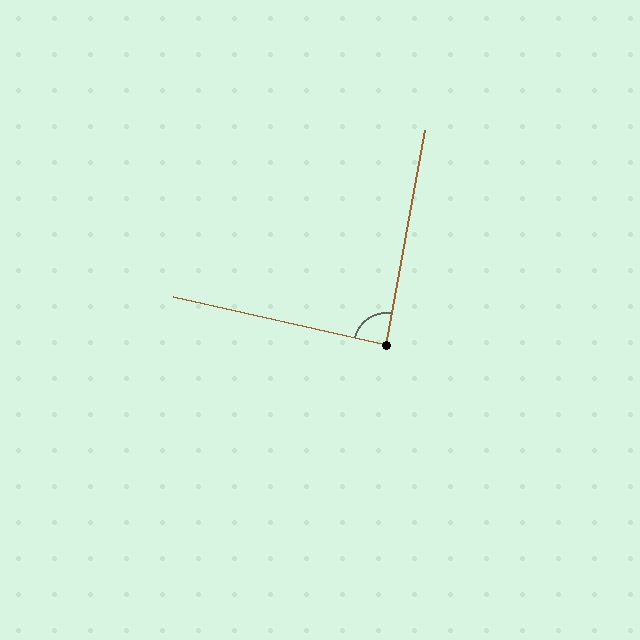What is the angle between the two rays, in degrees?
Approximately 87 degrees.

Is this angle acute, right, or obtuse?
It is approximately a right angle.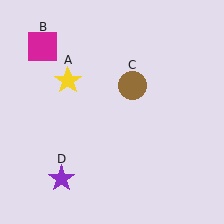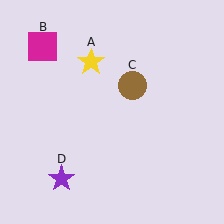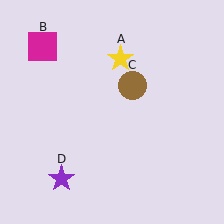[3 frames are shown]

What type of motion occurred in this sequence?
The yellow star (object A) rotated clockwise around the center of the scene.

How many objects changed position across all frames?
1 object changed position: yellow star (object A).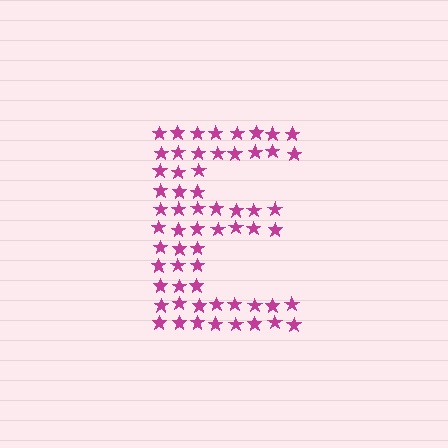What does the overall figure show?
The overall figure shows the letter E.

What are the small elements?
The small elements are stars.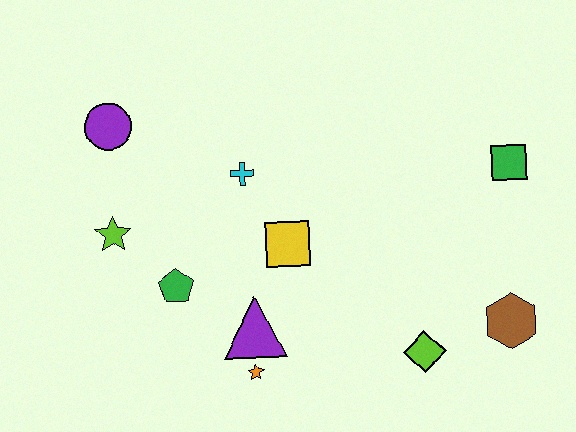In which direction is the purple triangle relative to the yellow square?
The purple triangle is below the yellow square.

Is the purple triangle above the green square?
No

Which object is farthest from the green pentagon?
The green square is farthest from the green pentagon.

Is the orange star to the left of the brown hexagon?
Yes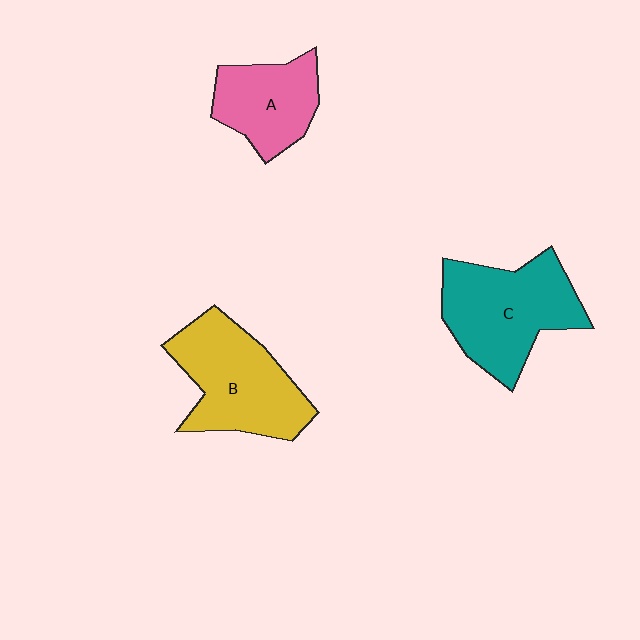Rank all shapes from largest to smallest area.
From largest to smallest: C (teal), B (yellow), A (pink).